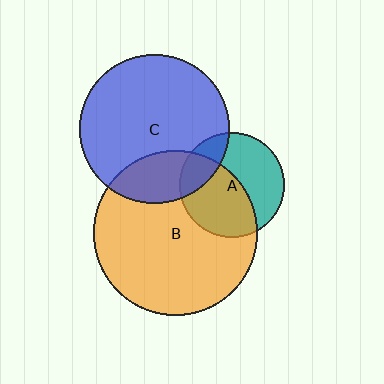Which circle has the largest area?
Circle B (orange).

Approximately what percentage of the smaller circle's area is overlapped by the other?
Approximately 55%.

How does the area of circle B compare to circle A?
Approximately 2.5 times.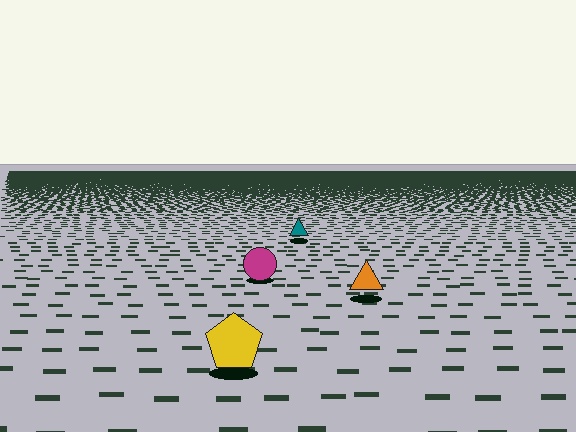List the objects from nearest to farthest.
From nearest to farthest: the yellow pentagon, the orange triangle, the magenta circle, the teal triangle.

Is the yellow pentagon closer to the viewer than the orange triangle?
Yes. The yellow pentagon is closer — you can tell from the texture gradient: the ground texture is coarser near it.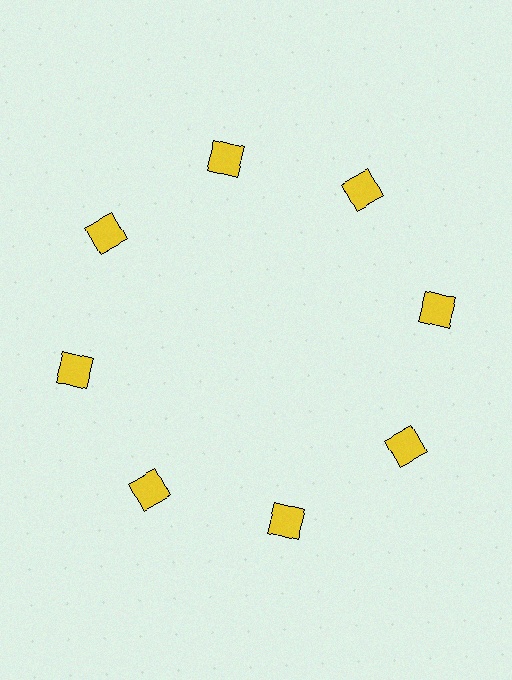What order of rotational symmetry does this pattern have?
This pattern has 8-fold rotational symmetry.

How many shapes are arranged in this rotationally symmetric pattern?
There are 8 shapes, arranged in 8 groups of 1.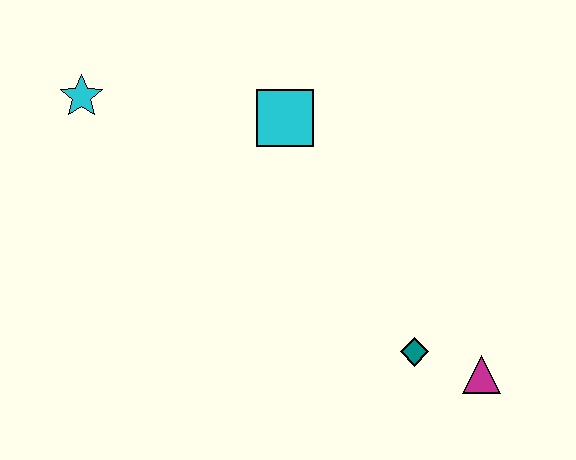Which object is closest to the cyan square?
The cyan star is closest to the cyan square.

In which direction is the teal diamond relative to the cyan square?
The teal diamond is below the cyan square.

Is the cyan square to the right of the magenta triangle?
No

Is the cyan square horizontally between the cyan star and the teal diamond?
Yes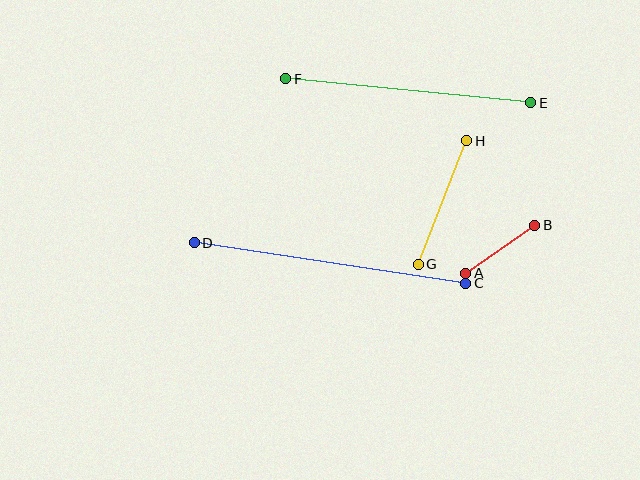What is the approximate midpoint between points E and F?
The midpoint is at approximately (408, 91) pixels.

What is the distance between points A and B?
The distance is approximately 84 pixels.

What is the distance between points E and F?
The distance is approximately 246 pixels.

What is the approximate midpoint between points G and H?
The midpoint is at approximately (442, 202) pixels.